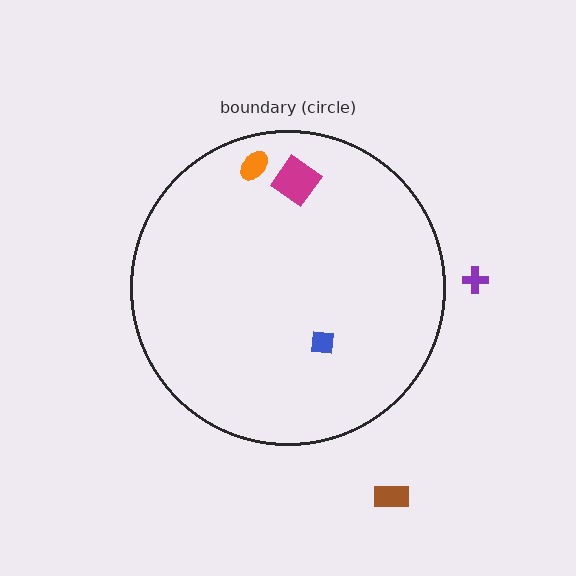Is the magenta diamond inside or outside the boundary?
Inside.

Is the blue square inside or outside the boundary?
Inside.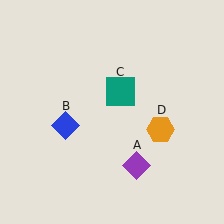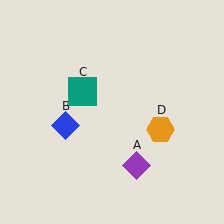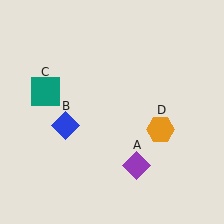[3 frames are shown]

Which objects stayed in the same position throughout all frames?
Purple diamond (object A) and blue diamond (object B) and orange hexagon (object D) remained stationary.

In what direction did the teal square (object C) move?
The teal square (object C) moved left.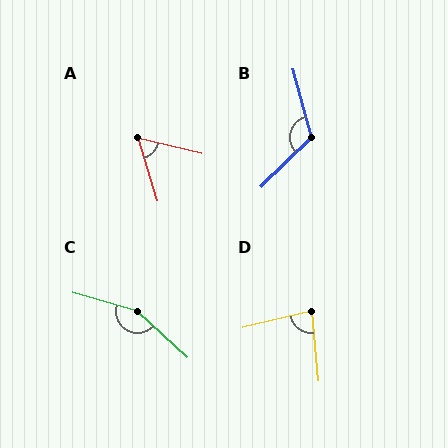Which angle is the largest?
C, at approximately 153 degrees.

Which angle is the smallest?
A, at approximately 59 degrees.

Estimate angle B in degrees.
Approximately 119 degrees.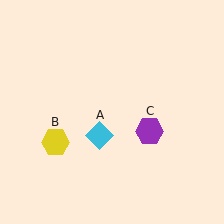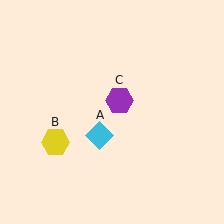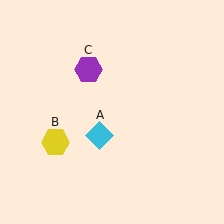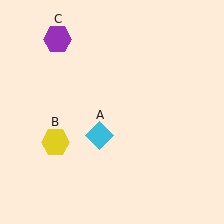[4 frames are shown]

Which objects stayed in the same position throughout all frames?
Cyan diamond (object A) and yellow hexagon (object B) remained stationary.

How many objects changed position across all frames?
1 object changed position: purple hexagon (object C).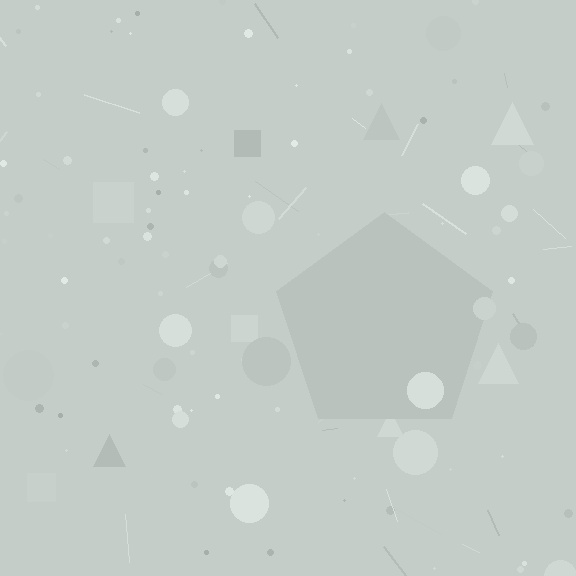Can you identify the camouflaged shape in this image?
The camouflaged shape is a pentagon.